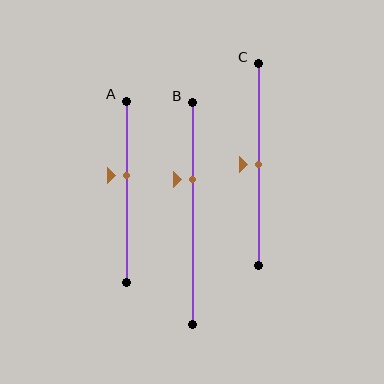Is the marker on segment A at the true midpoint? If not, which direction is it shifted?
No, the marker on segment A is shifted upward by about 9% of the segment length.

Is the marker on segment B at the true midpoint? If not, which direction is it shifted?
No, the marker on segment B is shifted upward by about 15% of the segment length.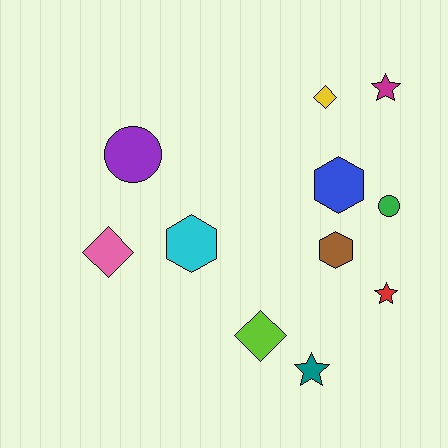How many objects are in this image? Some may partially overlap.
There are 11 objects.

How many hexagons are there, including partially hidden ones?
There are 3 hexagons.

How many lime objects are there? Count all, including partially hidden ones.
There is 1 lime object.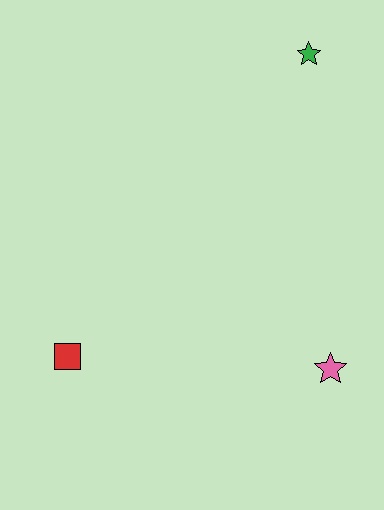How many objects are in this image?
There are 3 objects.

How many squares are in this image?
There is 1 square.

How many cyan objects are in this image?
There are no cyan objects.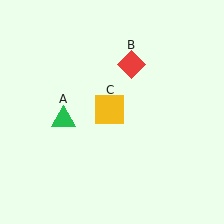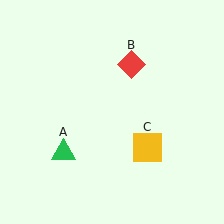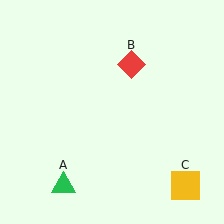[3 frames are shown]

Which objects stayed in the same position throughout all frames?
Red diamond (object B) remained stationary.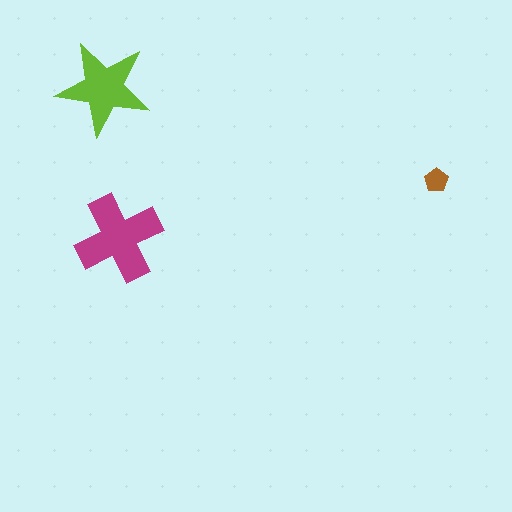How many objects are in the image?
There are 3 objects in the image.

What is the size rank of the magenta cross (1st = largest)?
1st.